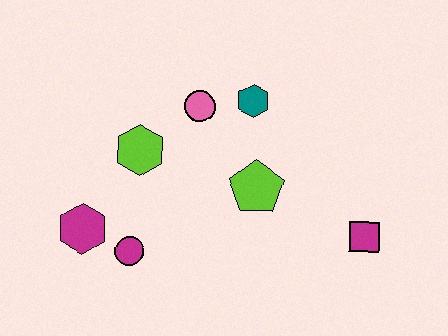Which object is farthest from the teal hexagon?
The magenta hexagon is farthest from the teal hexagon.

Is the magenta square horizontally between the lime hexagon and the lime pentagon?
No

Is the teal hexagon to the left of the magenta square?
Yes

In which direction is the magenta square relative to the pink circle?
The magenta square is to the right of the pink circle.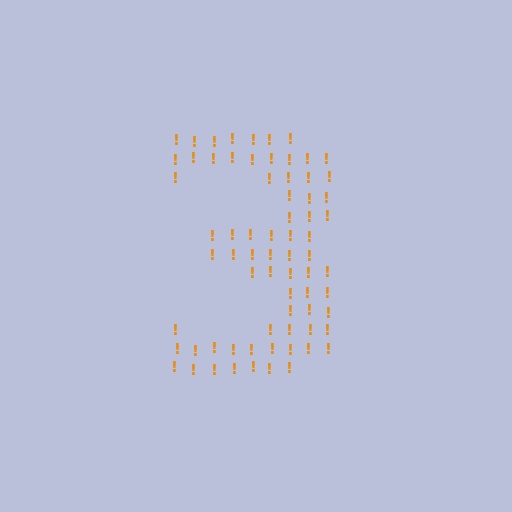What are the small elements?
The small elements are exclamation marks.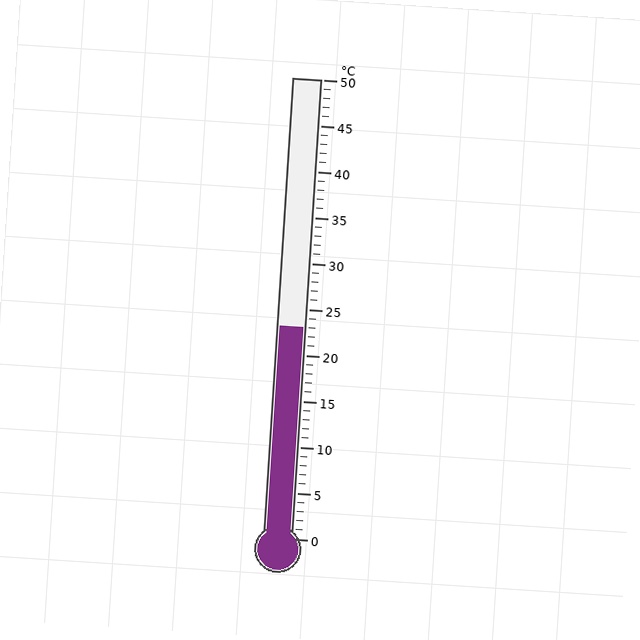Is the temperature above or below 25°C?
The temperature is below 25°C.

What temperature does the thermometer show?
The thermometer shows approximately 23°C.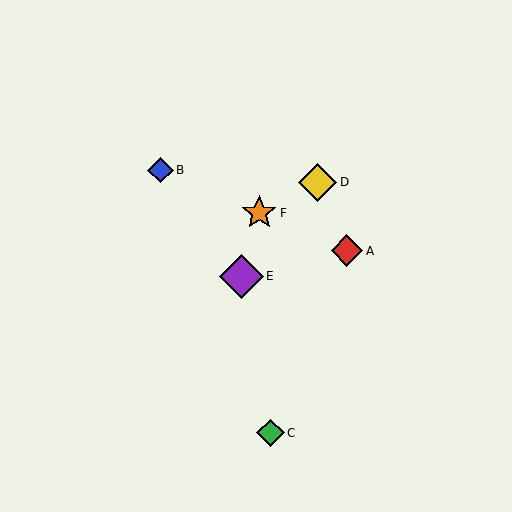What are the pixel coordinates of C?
Object C is at (270, 433).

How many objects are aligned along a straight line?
3 objects (A, B, F) are aligned along a straight line.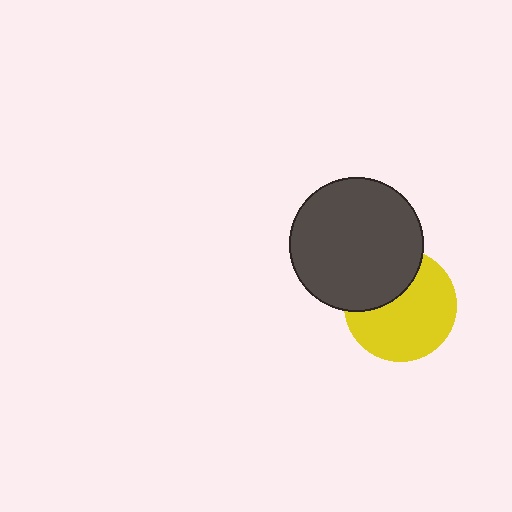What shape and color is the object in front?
The object in front is a dark gray circle.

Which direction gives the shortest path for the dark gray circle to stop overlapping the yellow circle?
Moving up gives the shortest separation.